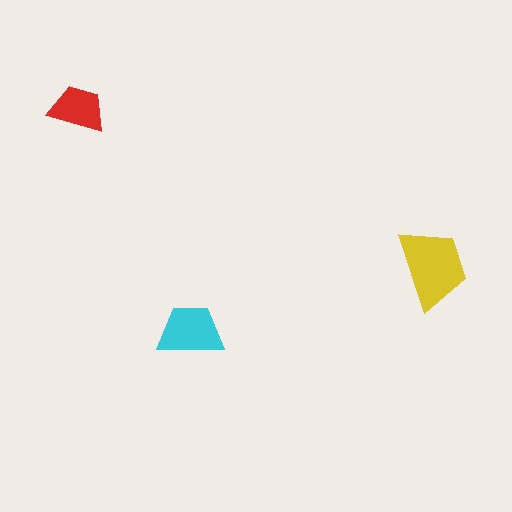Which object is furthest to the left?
The red trapezoid is leftmost.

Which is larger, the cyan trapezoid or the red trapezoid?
The cyan one.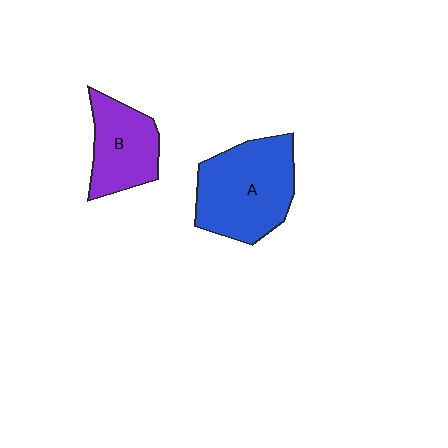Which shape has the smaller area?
Shape B (purple).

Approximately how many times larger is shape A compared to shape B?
Approximately 1.5 times.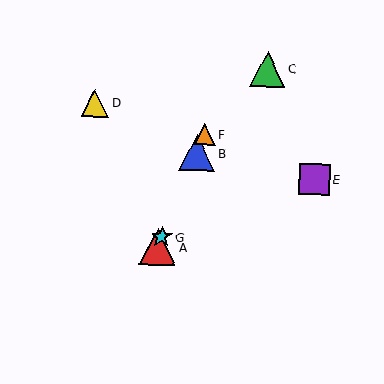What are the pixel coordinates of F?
Object F is at (205, 134).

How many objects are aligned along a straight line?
4 objects (A, B, F, G) are aligned along a straight line.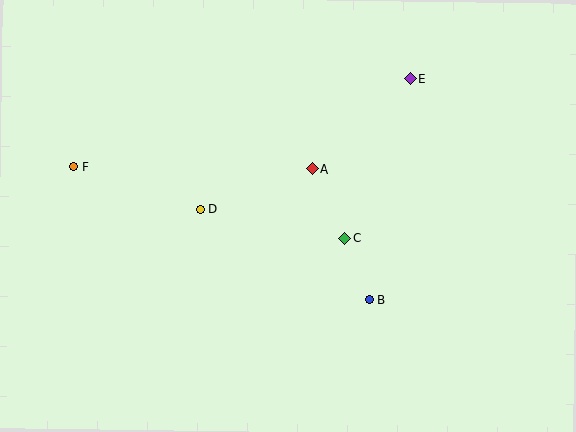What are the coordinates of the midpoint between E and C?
The midpoint between E and C is at (377, 158).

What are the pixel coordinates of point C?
Point C is at (345, 238).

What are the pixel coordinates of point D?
Point D is at (200, 209).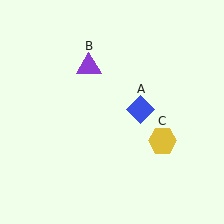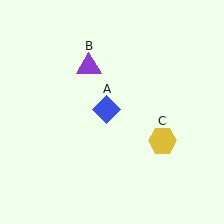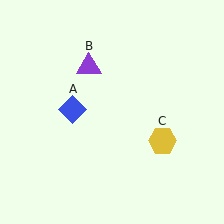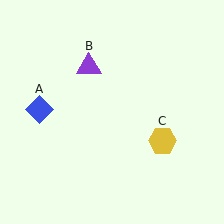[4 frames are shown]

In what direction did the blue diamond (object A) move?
The blue diamond (object A) moved left.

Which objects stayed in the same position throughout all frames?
Purple triangle (object B) and yellow hexagon (object C) remained stationary.